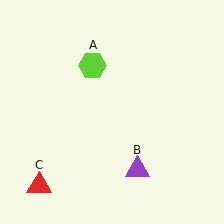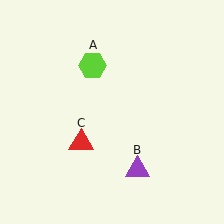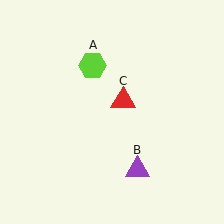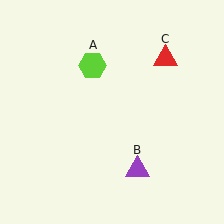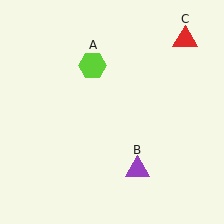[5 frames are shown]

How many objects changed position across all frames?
1 object changed position: red triangle (object C).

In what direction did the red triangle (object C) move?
The red triangle (object C) moved up and to the right.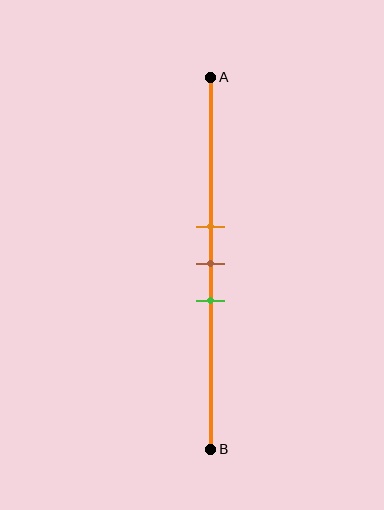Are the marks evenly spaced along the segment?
Yes, the marks are approximately evenly spaced.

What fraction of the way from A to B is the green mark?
The green mark is approximately 60% (0.6) of the way from A to B.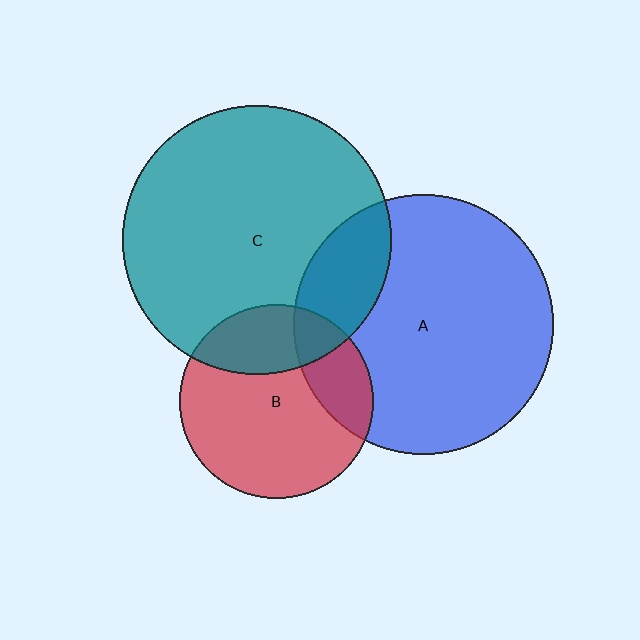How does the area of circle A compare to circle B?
Approximately 1.8 times.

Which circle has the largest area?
Circle C (teal).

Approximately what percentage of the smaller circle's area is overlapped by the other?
Approximately 25%.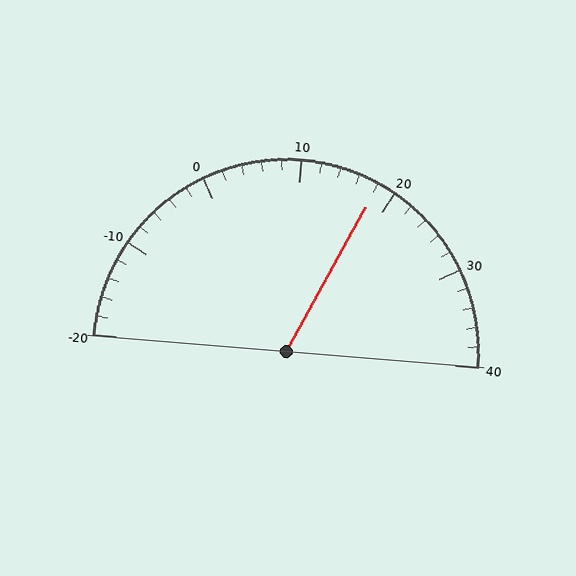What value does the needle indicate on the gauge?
The needle indicates approximately 18.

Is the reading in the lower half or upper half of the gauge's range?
The reading is in the upper half of the range (-20 to 40).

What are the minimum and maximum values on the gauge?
The gauge ranges from -20 to 40.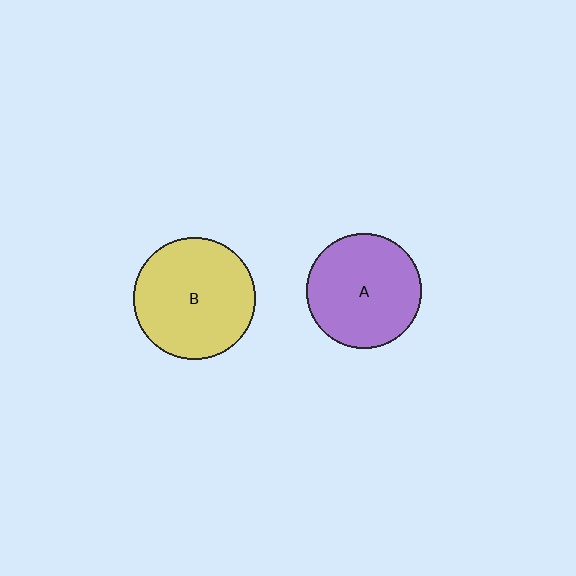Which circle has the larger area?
Circle B (yellow).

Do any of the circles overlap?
No, none of the circles overlap.